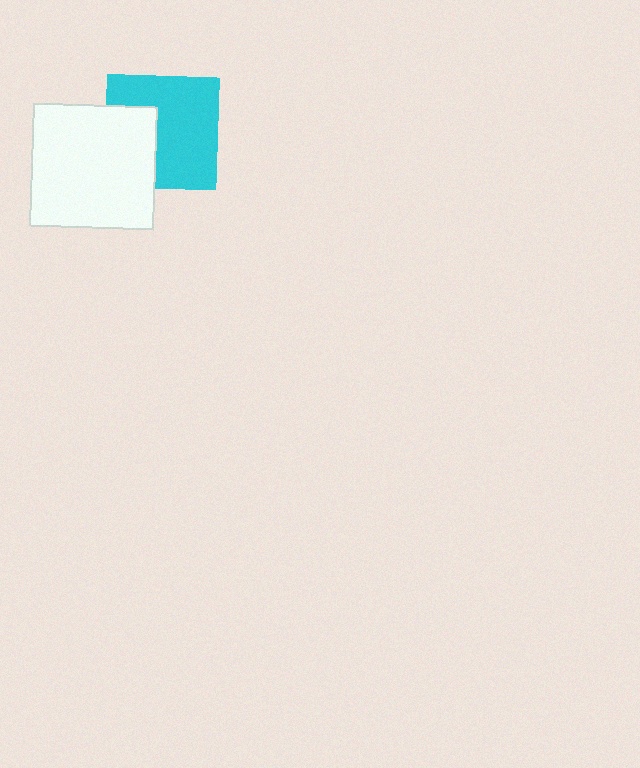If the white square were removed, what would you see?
You would see the complete cyan square.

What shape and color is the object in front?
The object in front is a white square.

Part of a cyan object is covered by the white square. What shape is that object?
It is a square.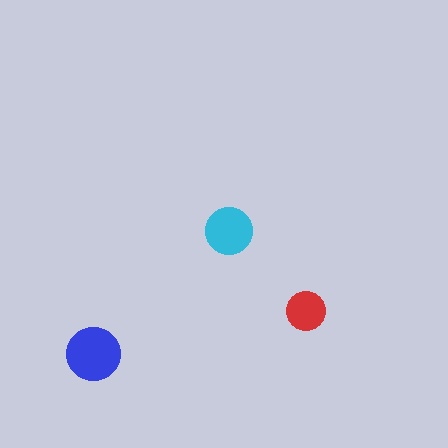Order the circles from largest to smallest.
the blue one, the cyan one, the red one.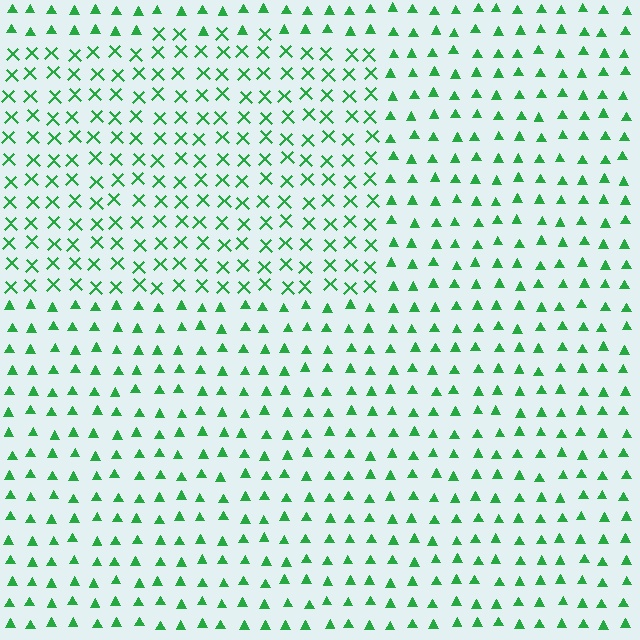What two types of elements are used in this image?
The image uses X marks inside the rectangle region and triangles outside it.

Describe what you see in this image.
The image is filled with small green elements arranged in a uniform grid. A rectangle-shaped region contains X marks, while the surrounding area contains triangles. The boundary is defined purely by the change in element shape.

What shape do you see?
I see a rectangle.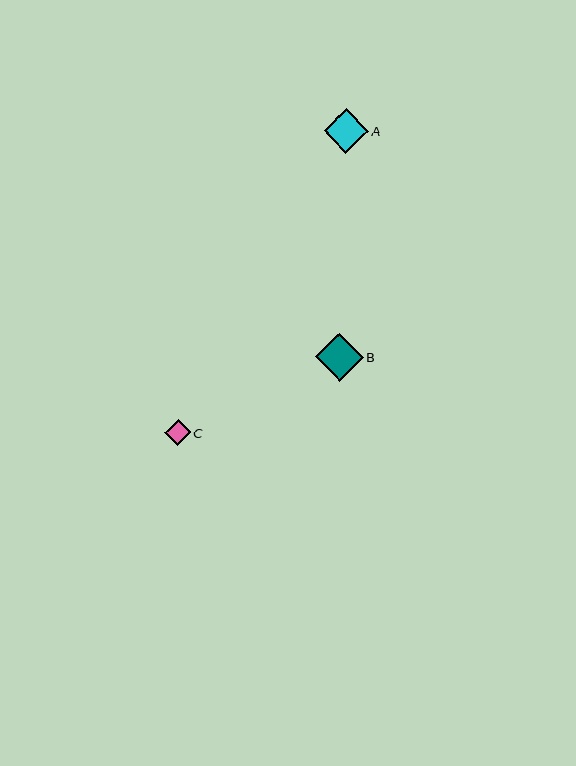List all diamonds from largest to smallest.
From largest to smallest: B, A, C.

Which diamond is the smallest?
Diamond C is the smallest with a size of approximately 26 pixels.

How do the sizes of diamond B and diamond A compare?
Diamond B and diamond A are approximately the same size.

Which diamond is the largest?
Diamond B is the largest with a size of approximately 48 pixels.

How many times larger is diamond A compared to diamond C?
Diamond A is approximately 1.7 times the size of diamond C.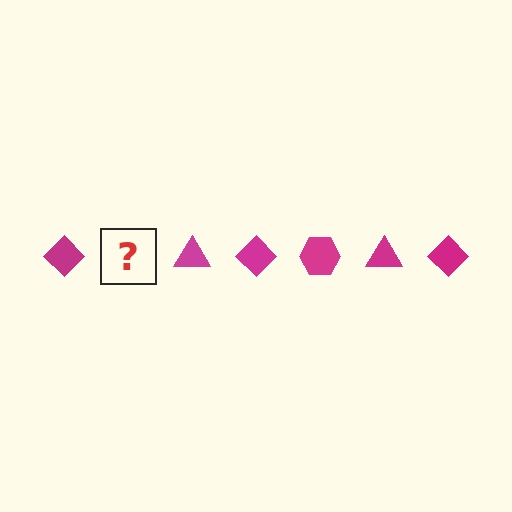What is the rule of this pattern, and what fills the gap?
The rule is that the pattern cycles through diamond, hexagon, triangle shapes in magenta. The gap should be filled with a magenta hexagon.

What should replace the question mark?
The question mark should be replaced with a magenta hexagon.